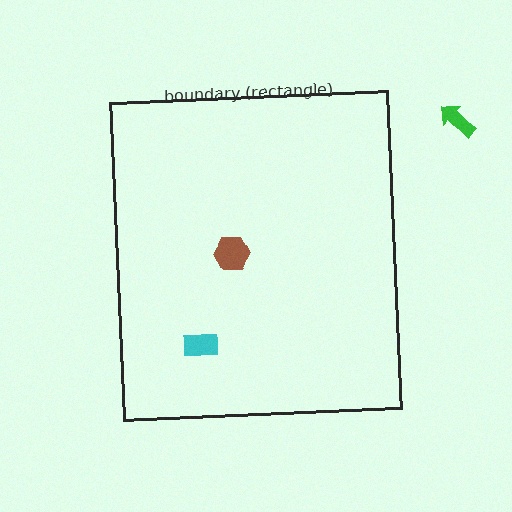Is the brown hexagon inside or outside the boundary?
Inside.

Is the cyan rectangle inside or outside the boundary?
Inside.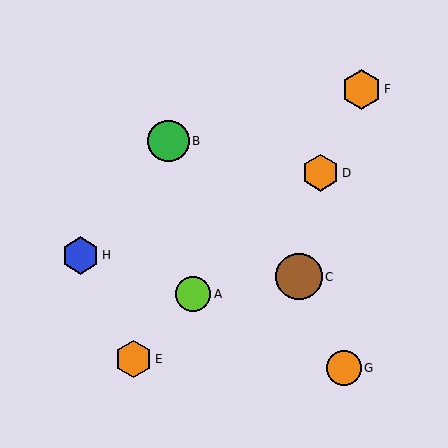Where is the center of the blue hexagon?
The center of the blue hexagon is at (80, 255).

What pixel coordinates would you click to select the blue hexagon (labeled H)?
Click at (80, 255) to select the blue hexagon H.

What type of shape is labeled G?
Shape G is an orange circle.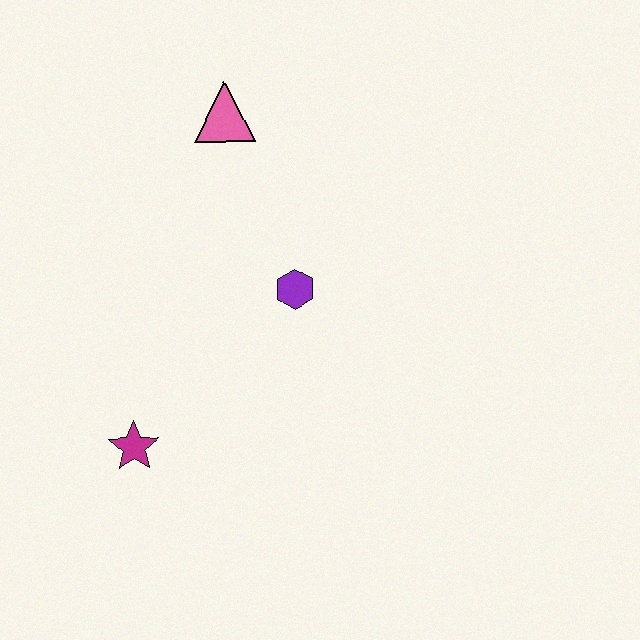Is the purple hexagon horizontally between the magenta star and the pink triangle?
No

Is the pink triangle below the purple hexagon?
No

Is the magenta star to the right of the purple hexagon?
No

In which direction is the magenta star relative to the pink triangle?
The magenta star is below the pink triangle.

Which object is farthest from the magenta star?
The pink triangle is farthest from the magenta star.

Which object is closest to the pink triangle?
The purple hexagon is closest to the pink triangle.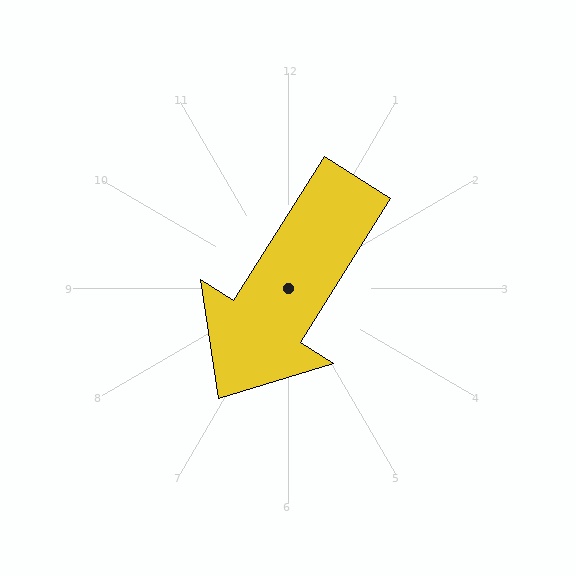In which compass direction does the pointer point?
Southwest.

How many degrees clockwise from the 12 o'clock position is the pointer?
Approximately 212 degrees.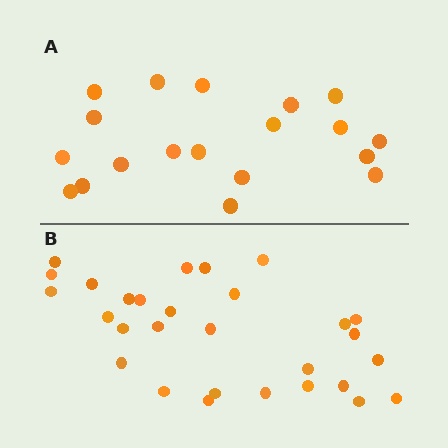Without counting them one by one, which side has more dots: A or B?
Region B (the bottom region) has more dots.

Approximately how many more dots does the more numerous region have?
Region B has roughly 10 or so more dots than region A.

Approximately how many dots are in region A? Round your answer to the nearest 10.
About 20 dots. (The exact count is 19, which rounds to 20.)